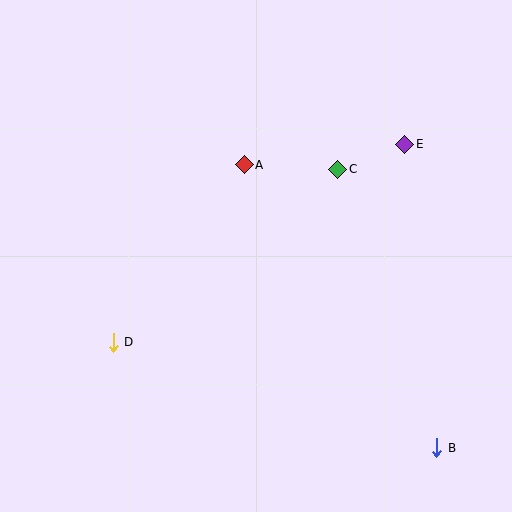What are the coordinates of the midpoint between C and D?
The midpoint between C and D is at (225, 256).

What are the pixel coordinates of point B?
Point B is at (437, 448).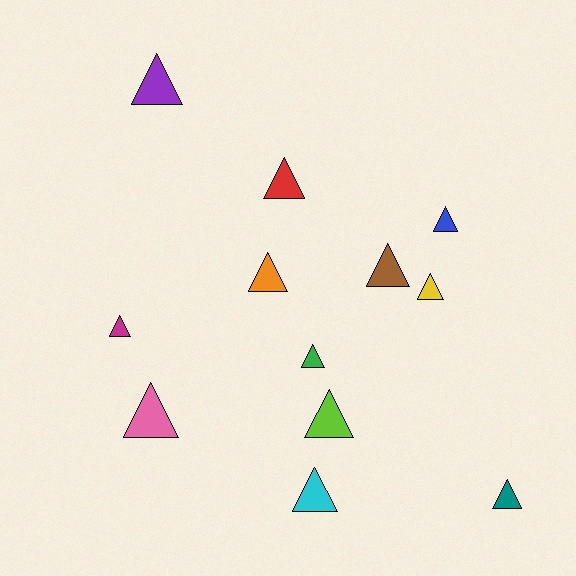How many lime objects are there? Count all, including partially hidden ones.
There is 1 lime object.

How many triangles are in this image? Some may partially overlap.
There are 12 triangles.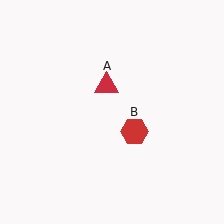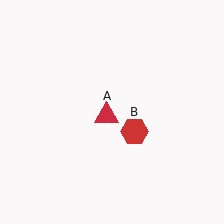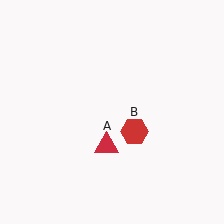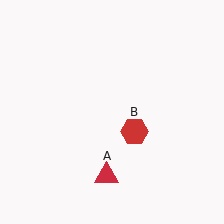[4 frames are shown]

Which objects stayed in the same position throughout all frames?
Red hexagon (object B) remained stationary.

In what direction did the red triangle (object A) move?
The red triangle (object A) moved down.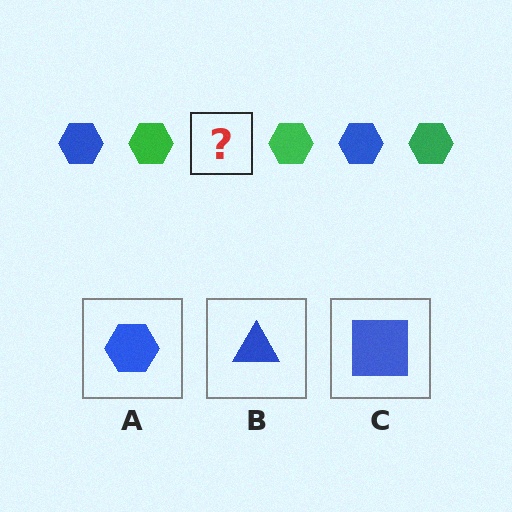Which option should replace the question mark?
Option A.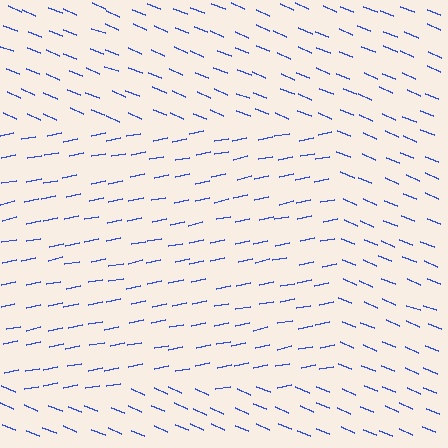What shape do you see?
I see a rectangle.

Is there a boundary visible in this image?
Yes, there is a texture boundary formed by a change in line orientation.